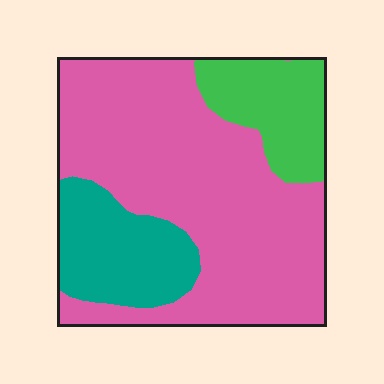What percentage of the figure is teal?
Teal takes up about one fifth (1/5) of the figure.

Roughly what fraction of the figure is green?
Green takes up about one sixth (1/6) of the figure.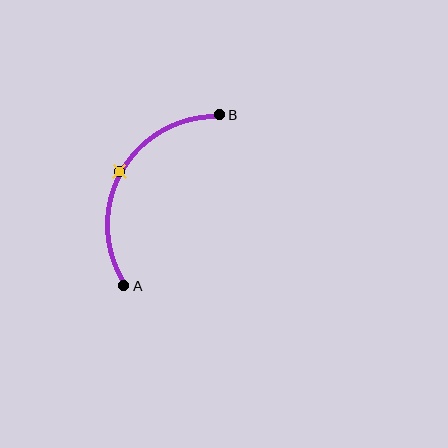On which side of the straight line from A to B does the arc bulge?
The arc bulges to the left of the straight line connecting A and B.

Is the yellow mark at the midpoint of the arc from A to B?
Yes. The yellow mark lies on the arc at equal arc-length from both A and B — it is the arc midpoint.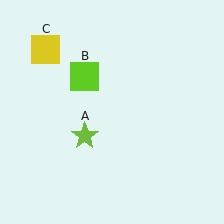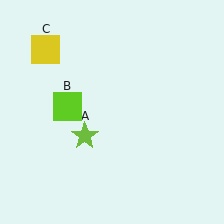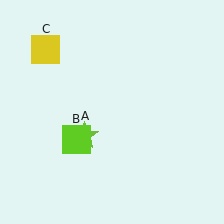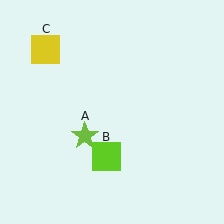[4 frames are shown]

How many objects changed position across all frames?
1 object changed position: lime square (object B).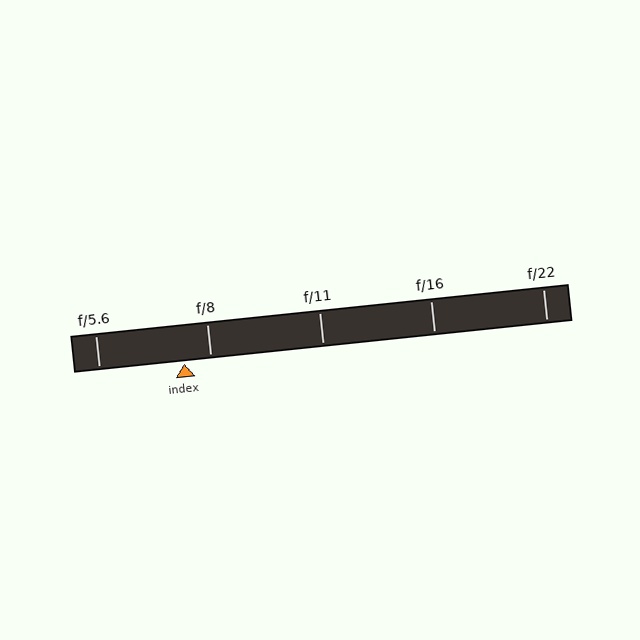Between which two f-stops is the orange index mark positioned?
The index mark is between f/5.6 and f/8.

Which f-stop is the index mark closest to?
The index mark is closest to f/8.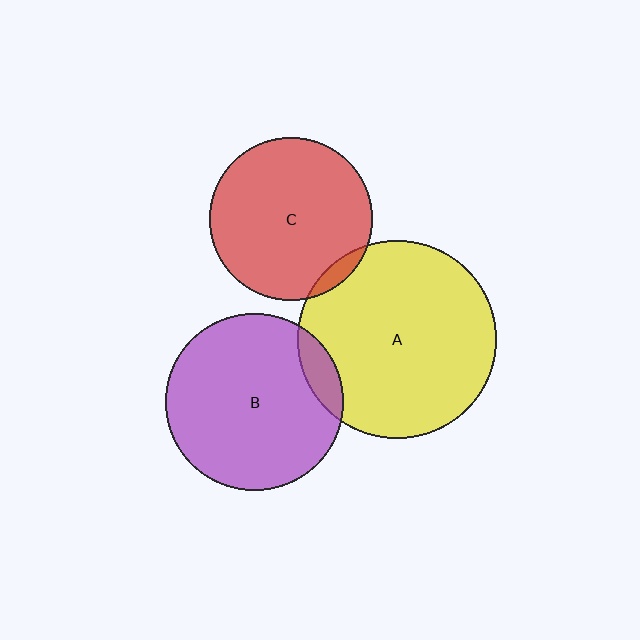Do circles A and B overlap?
Yes.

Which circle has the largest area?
Circle A (yellow).